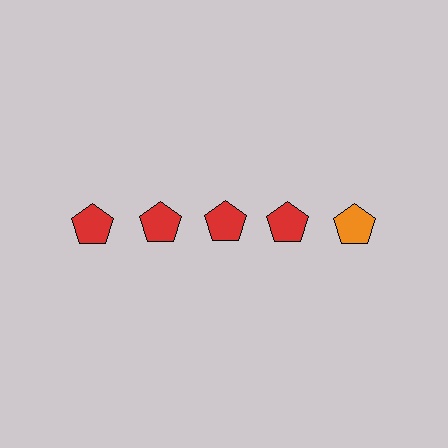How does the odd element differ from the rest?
It has a different color: orange instead of red.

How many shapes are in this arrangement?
There are 5 shapes arranged in a grid pattern.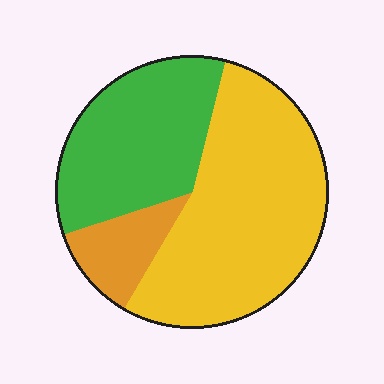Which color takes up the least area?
Orange, at roughly 10%.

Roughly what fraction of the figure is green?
Green takes up about one third (1/3) of the figure.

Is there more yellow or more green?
Yellow.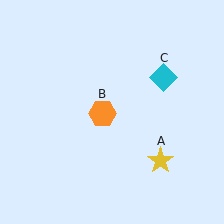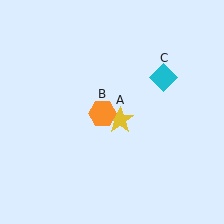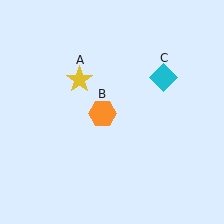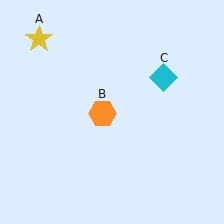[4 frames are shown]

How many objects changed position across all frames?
1 object changed position: yellow star (object A).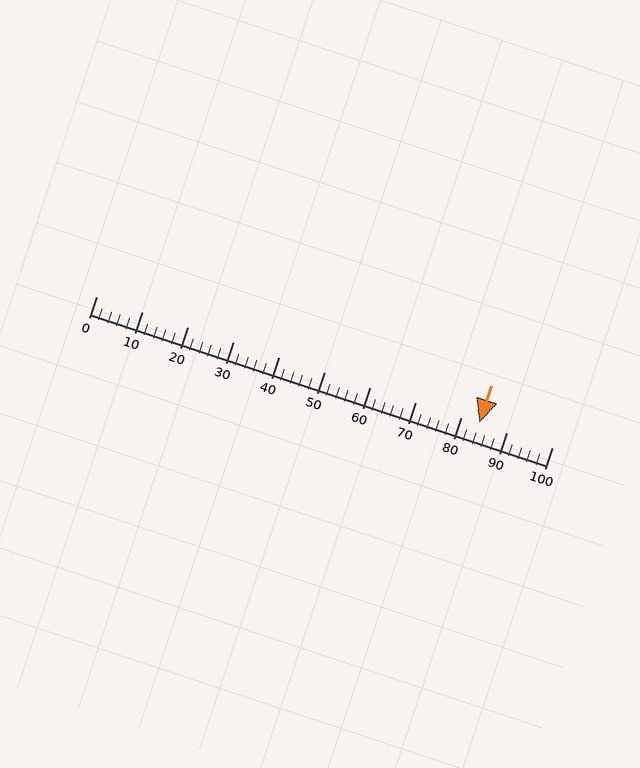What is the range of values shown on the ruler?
The ruler shows values from 0 to 100.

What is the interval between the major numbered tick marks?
The major tick marks are spaced 10 units apart.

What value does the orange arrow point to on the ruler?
The orange arrow points to approximately 84.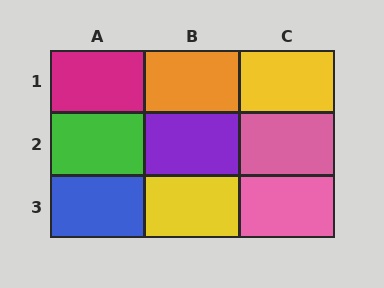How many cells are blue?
1 cell is blue.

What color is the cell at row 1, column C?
Yellow.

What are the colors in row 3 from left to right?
Blue, yellow, pink.